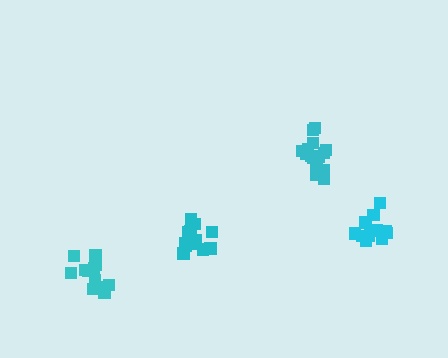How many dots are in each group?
Group 1: 13 dots, Group 2: 17 dots, Group 3: 14 dots, Group 4: 18 dots (62 total).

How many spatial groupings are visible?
There are 4 spatial groupings.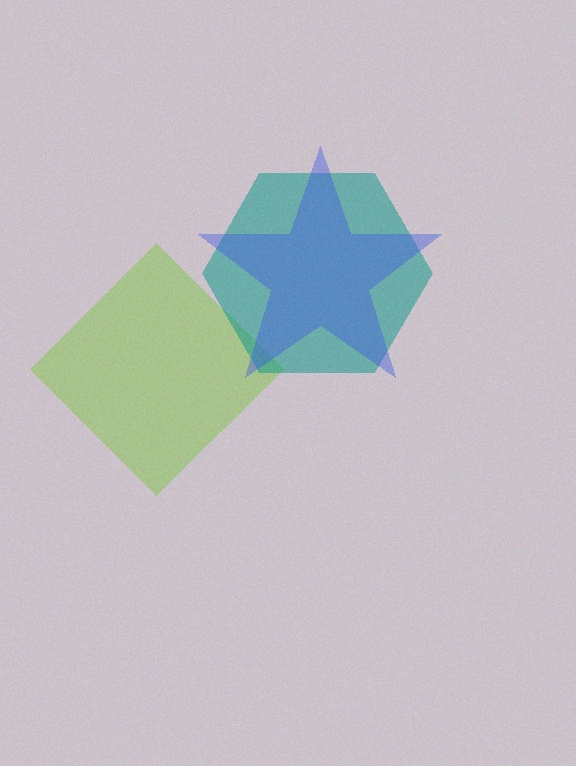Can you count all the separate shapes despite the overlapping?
Yes, there are 3 separate shapes.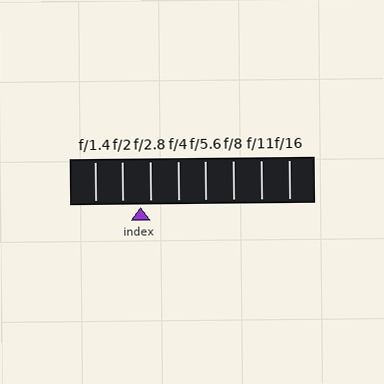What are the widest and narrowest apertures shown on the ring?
The widest aperture shown is f/1.4 and the narrowest is f/16.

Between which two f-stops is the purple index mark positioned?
The index mark is between f/2 and f/2.8.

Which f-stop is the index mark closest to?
The index mark is closest to f/2.8.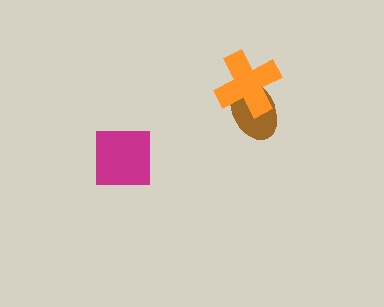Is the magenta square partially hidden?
No, no other shape covers it.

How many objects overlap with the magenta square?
0 objects overlap with the magenta square.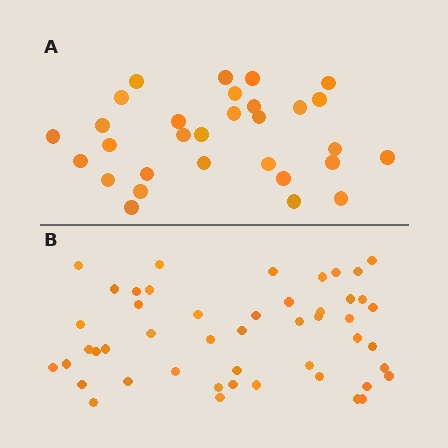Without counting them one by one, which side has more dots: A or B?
Region B (the bottom region) has more dots.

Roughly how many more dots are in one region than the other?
Region B has approximately 20 more dots than region A.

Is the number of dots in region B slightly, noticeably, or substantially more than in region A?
Region B has substantially more. The ratio is roughly 1.6 to 1.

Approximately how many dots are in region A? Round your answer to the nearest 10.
About 30 dots.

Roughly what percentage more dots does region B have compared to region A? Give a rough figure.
About 60% more.